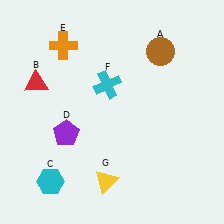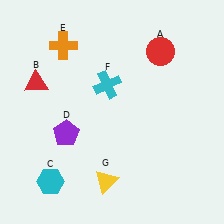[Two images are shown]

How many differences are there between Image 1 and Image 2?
There is 1 difference between the two images.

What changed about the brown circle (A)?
In Image 1, A is brown. In Image 2, it changed to red.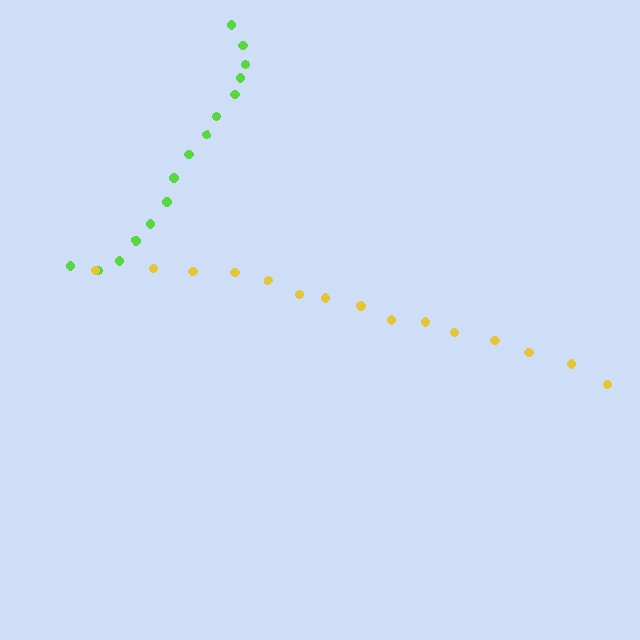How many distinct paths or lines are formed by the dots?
There are 2 distinct paths.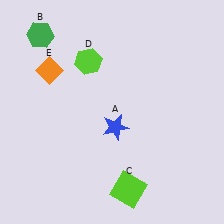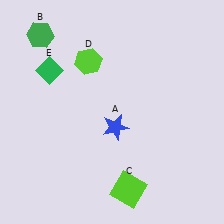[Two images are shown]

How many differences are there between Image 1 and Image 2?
There is 1 difference between the two images.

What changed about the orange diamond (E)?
In Image 1, E is orange. In Image 2, it changed to green.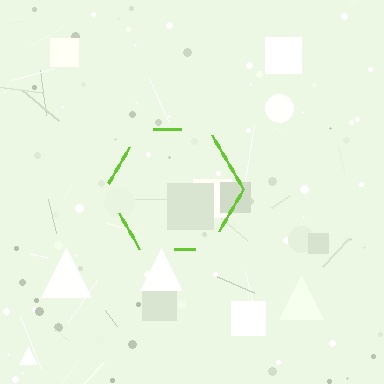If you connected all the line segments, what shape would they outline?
They would outline a hexagon.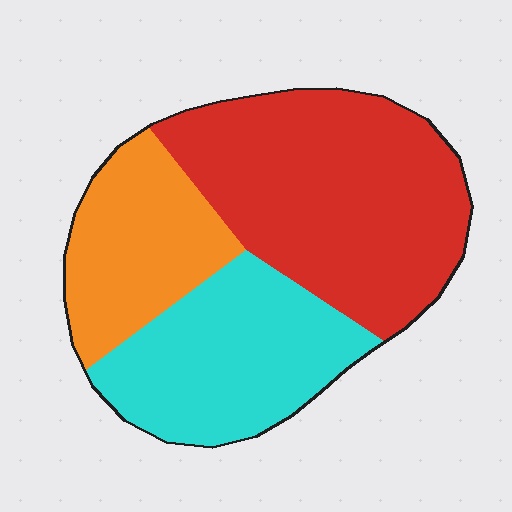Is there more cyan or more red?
Red.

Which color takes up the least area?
Orange, at roughly 25%.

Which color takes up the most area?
Red, at roughly 45%.